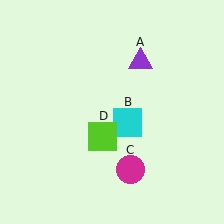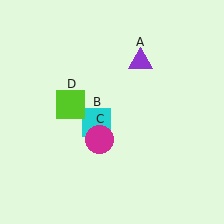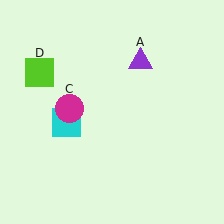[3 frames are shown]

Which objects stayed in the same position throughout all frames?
Purple triangle (object A) remained stationary.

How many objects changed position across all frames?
3 objects changed position: cyan square (object B), magenta circle (object C), lime square (object D).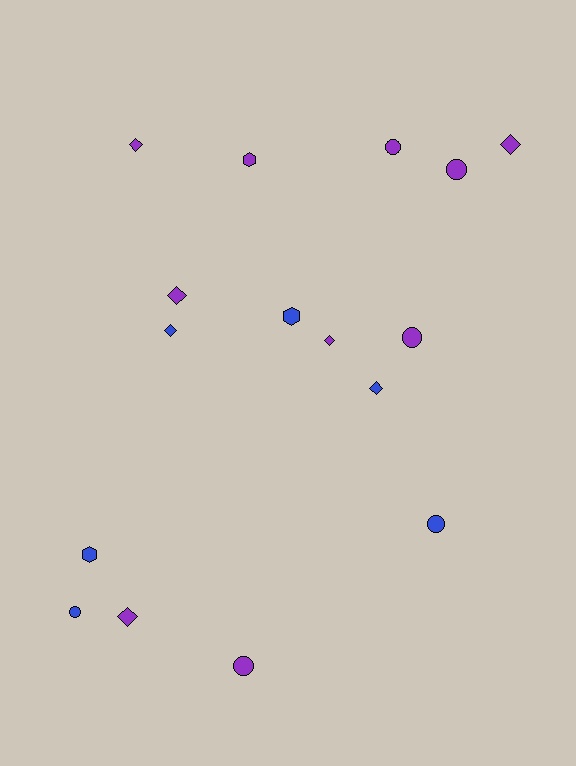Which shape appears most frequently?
Diamond, with 7 objects.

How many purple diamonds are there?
There are 5 purple diamonds.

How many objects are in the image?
There are 16 objects.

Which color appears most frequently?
Purple, with 10 objects.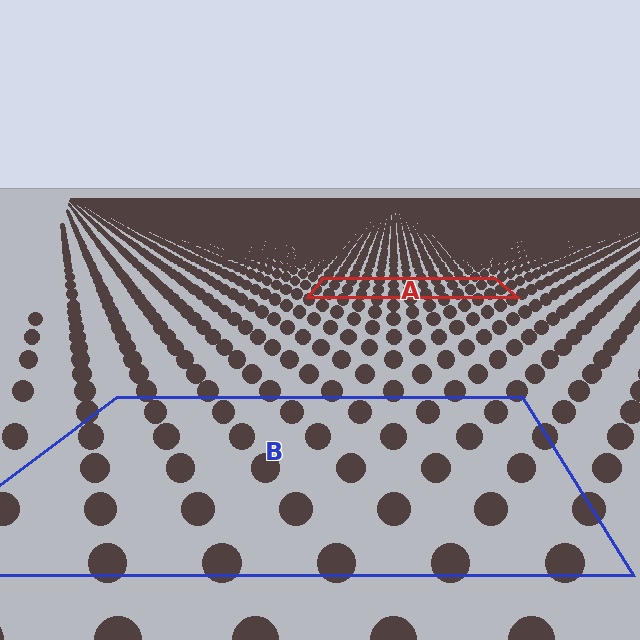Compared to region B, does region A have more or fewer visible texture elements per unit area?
Region A has more texture elements per unit area — they are packed more densely because it is farther away.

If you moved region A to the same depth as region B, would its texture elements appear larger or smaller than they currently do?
They would appear larger. At a closer depth, the same texture elements are projected at a bigger on-screen size.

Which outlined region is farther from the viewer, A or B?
Region A is farther from the viewer — the texture elements inside it appear smaller and more densely packed.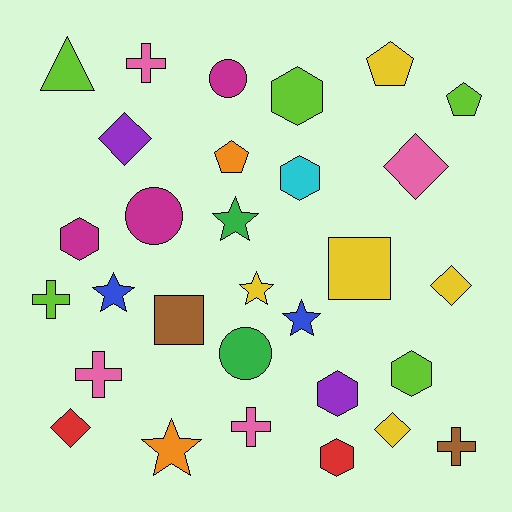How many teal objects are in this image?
There are no teal objects.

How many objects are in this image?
There are 30 objects.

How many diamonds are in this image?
There are 5 diamonds.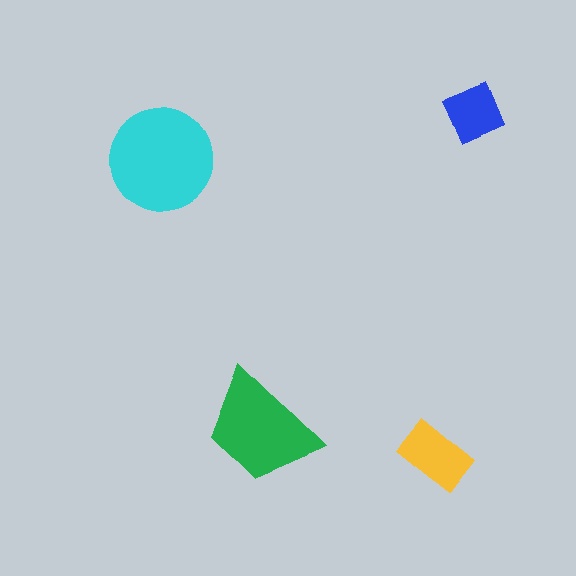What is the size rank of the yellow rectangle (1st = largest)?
3rd.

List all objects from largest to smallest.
The cyan circle, the green trapezoid, the yellow rectangle, the blue diamond.